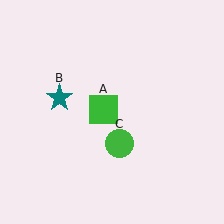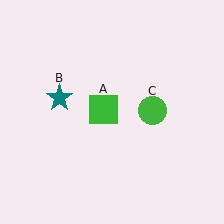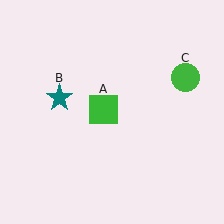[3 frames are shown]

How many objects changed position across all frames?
1 object changed position: green circle (object C).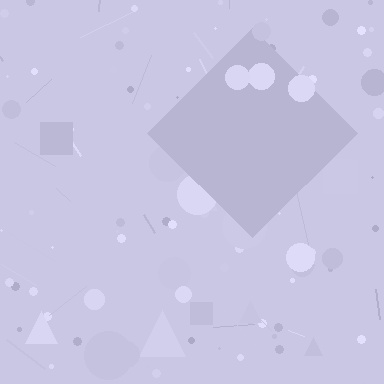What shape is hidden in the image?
A diamond is hidden in the image.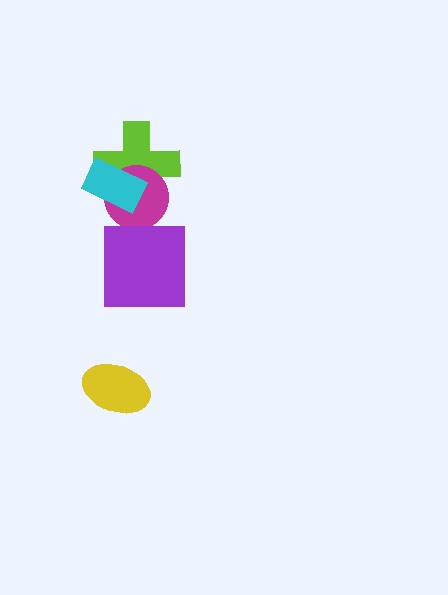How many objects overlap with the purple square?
0 objects overlap with the purple square.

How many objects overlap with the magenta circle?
2 objects overlap with the magenta circle.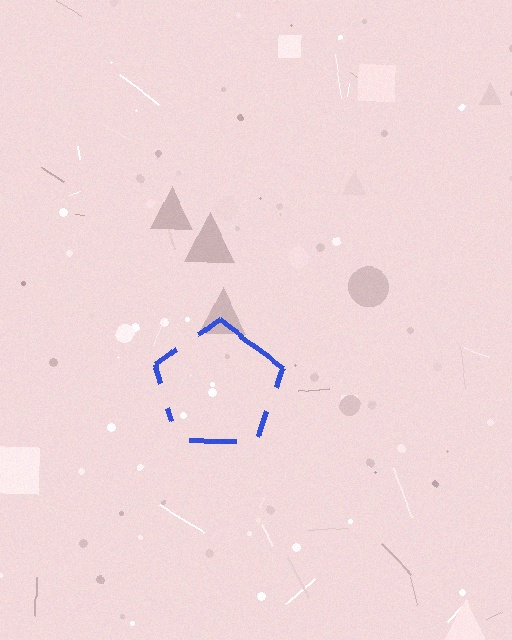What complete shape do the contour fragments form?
The contour fragments form a pentagon.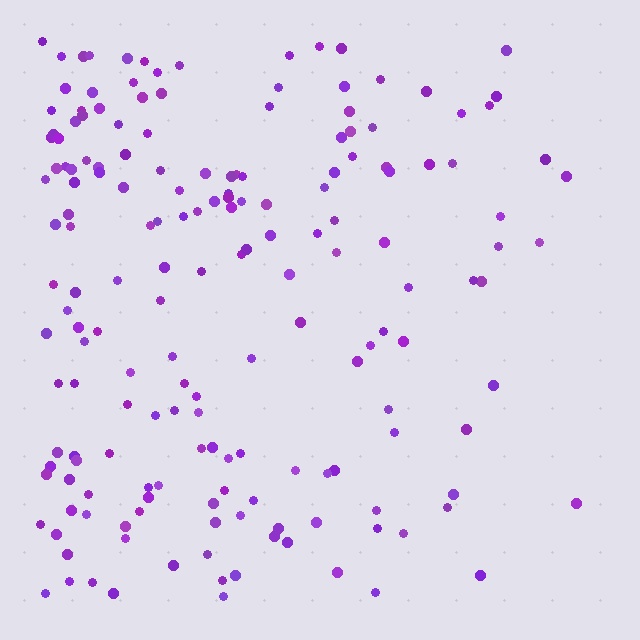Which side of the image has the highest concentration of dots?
The left.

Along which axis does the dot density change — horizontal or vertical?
Horizontal.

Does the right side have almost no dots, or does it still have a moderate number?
Still a moderate number, just noticeably fewer than the left.